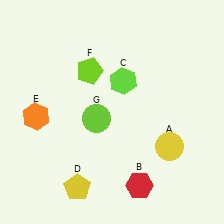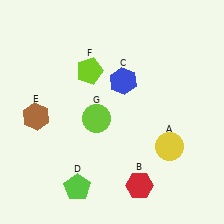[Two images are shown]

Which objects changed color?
C changed from lime to blue. D changed from yellow to lime. E changed from orange to brown.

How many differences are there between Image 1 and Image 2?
There are 3 differences between the two images.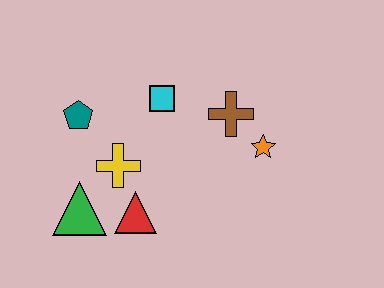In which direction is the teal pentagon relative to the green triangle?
The teal pentagon is above the green triangle.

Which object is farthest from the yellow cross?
The orange star is farthest from the yellow cross.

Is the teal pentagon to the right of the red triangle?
No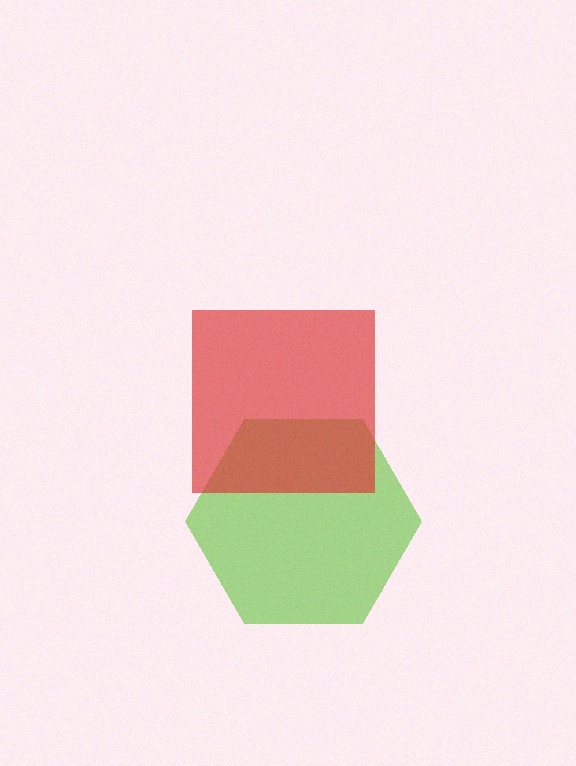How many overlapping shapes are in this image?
There are 2 overlapping shapes in the image.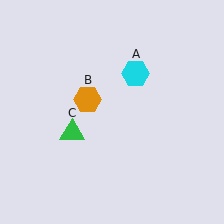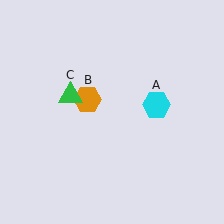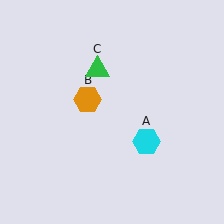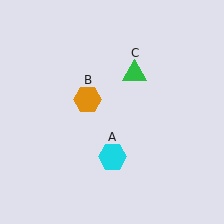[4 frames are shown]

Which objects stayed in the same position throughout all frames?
Orange hexagon (object B) remained stationary.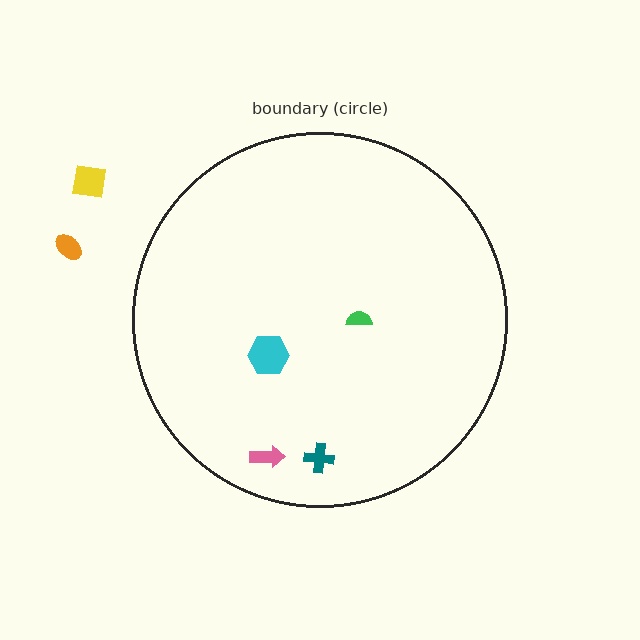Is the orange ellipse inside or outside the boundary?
Outside.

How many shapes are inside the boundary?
4 inside, 2 outside.